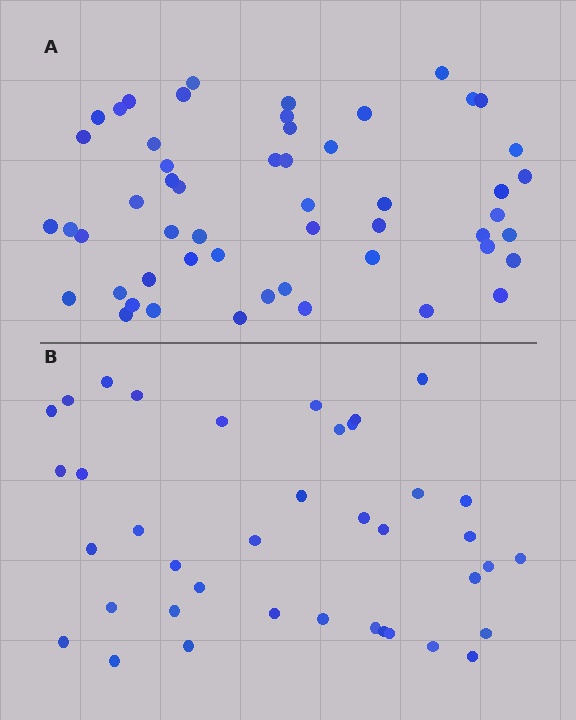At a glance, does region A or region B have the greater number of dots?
Region A (the top region) has more dots.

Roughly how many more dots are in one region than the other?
Region A has approximately 15 more dots than region B.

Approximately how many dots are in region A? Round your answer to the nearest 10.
About 50 dots. (The exact count is 53, which rounds to 50.)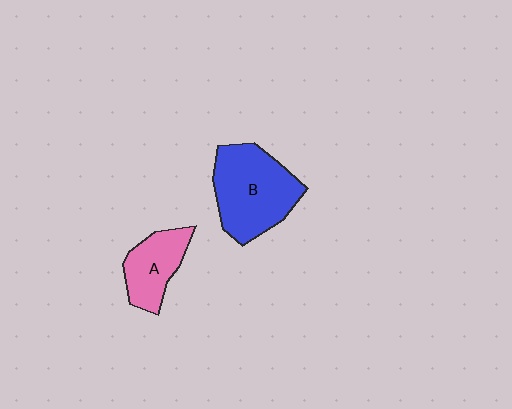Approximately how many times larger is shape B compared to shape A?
Approximately 1.7 times.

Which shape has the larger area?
Shape B (blue).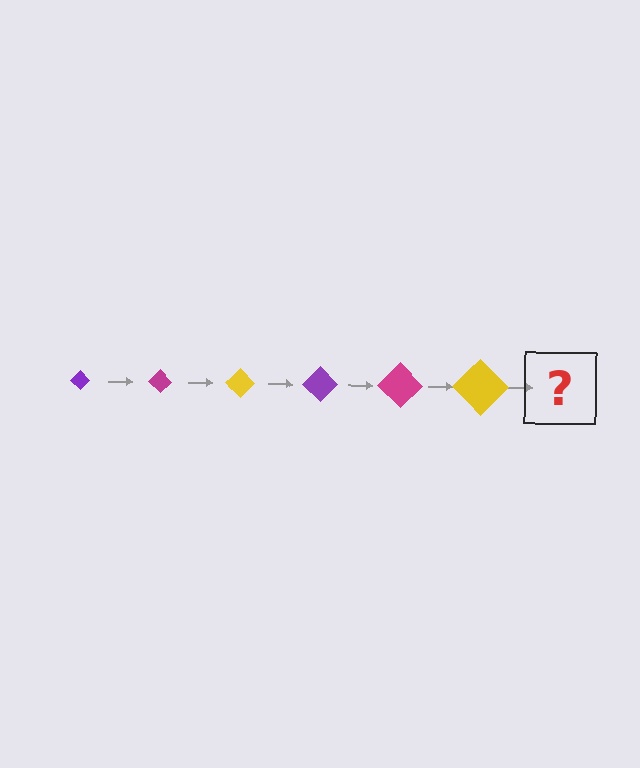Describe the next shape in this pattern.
It should be a purple diamond, larger than the previous one.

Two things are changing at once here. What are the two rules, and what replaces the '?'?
The two rules are that the diamond grows larger each step and the color cycles through purple, magenta, and yellow. The '?' should be a purple diamond, larger than the previous one.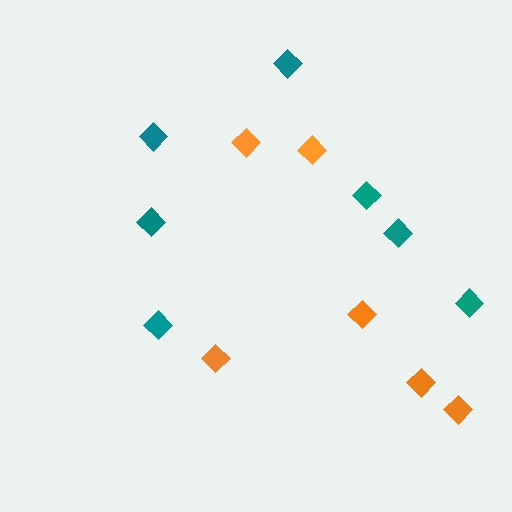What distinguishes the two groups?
There are 2 groups: one group of orange diamonds (6) and one group of teal diamonds (7).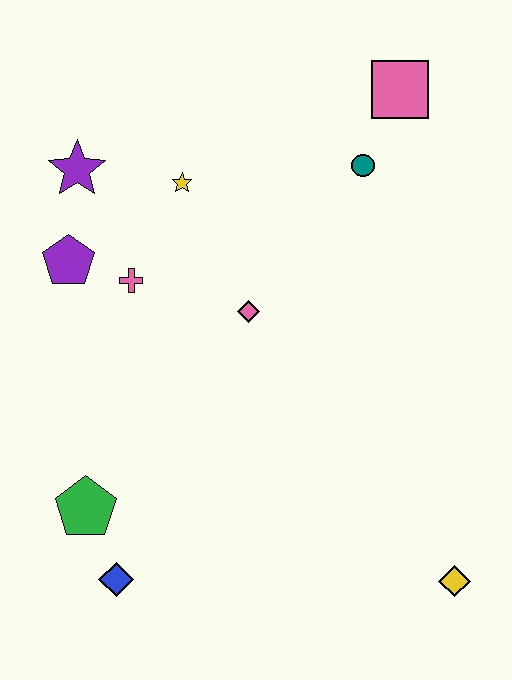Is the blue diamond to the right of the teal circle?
No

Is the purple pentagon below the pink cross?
No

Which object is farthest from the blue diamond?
The pink square is farthest from the blue diamond.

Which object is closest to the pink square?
The teal circle is closest to the pink square.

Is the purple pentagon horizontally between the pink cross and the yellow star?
No